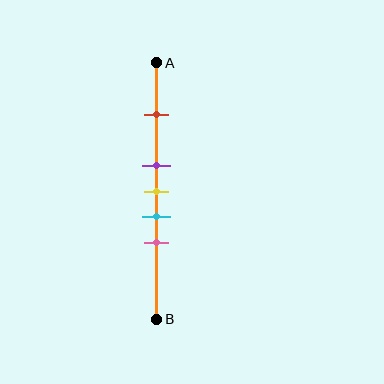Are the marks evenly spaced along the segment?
No, the marks are not evenly spaced.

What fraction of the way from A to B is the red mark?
The red mark is approximately 20% (0.2) of the way from A to B.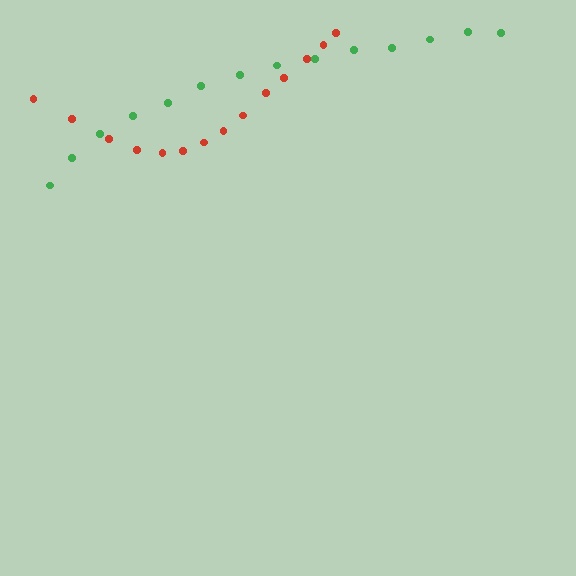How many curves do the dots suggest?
There are 2 distinct paths.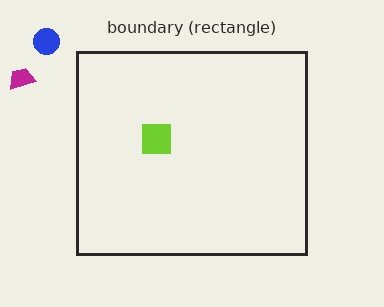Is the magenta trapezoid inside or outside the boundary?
Outside.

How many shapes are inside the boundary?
1 inside, 2 outside.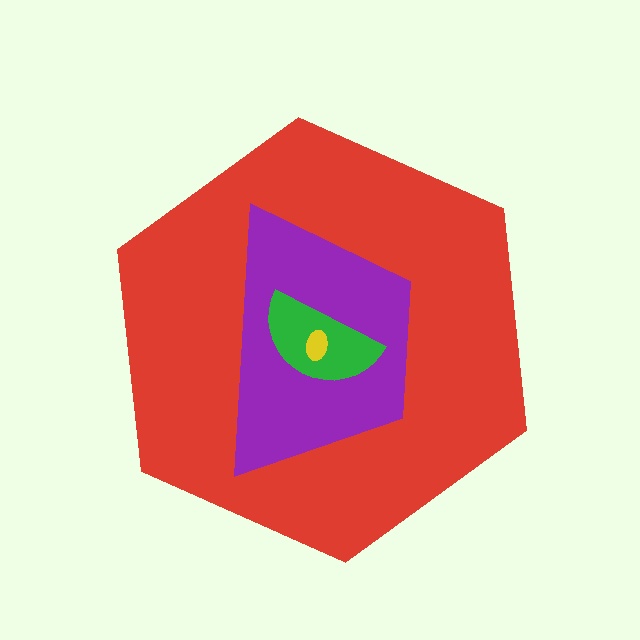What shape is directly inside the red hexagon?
The purple trapezoid.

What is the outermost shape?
The red hexagon.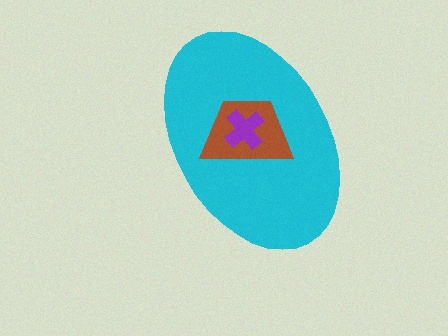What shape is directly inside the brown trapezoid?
The purple cross.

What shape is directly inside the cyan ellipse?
The brown trapezoid.